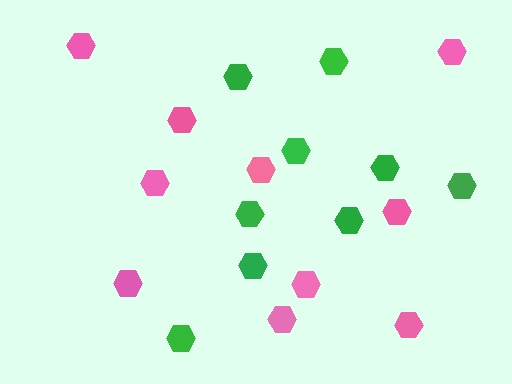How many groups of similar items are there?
There are 2 groups: one group of green hexagons (9) and one group of pink hexagons (10).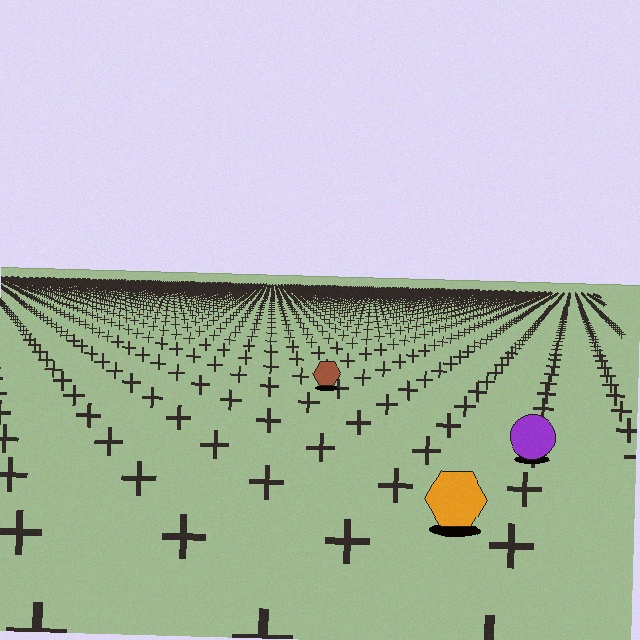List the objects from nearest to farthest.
From nearest to farthest: the orange hexagon, the purple circle, the brown hexagon.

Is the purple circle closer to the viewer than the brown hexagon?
Yes. The purple circle is closer — you can tell from the texture gradient: the ground texture is coarser near it.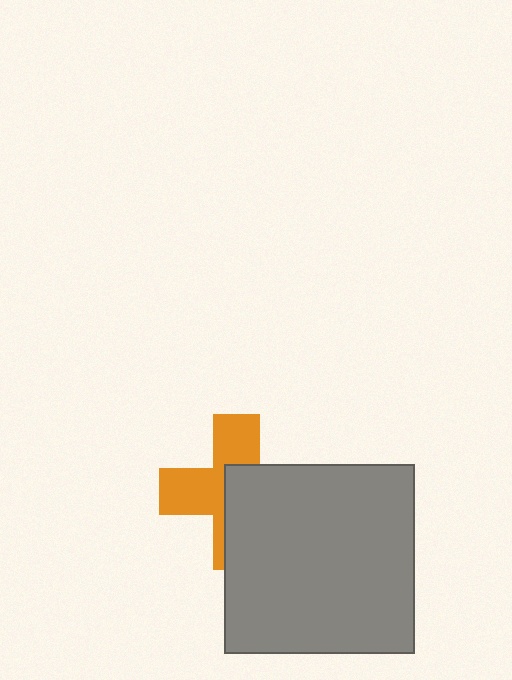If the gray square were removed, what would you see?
You would see the complete orange cross.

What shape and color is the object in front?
The object in front is a gray square.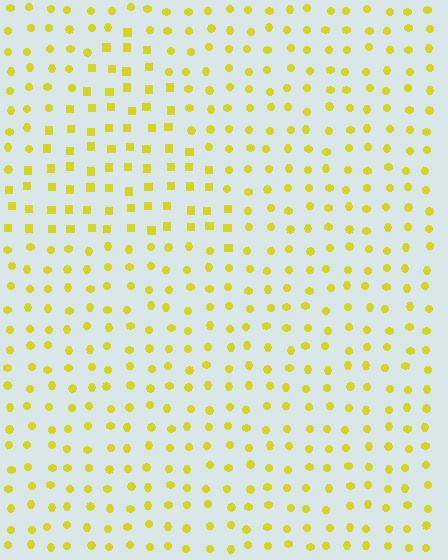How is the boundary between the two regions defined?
The boundary is defined by a change in element shape: squares inside vs. circles outside. All elements share the same color and spacing.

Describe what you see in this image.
The image is filled with small yellow elements arranged in a uniform grid. A triangle-shaped region contains squares, while the surrounding area contains circles. The boundary is defined purely by the change in element shape.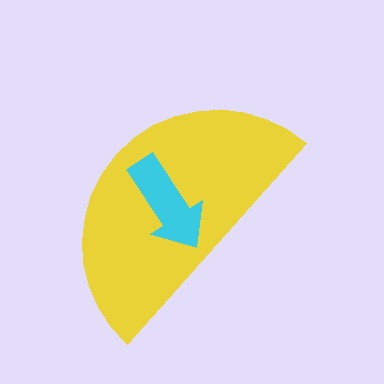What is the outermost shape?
The yellow semicircle.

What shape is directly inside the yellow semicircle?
The cyan arrow.